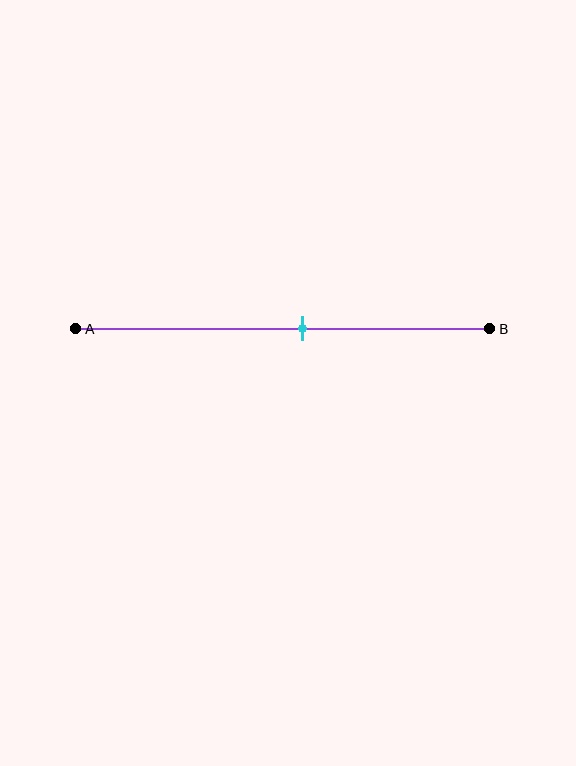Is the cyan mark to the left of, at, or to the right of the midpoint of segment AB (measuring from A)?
The cyan mark is to the right of the midpoint of segment AB.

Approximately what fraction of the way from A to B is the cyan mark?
The cyan mark is approximately 55% of the way from A to B.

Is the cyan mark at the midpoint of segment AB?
No, the mark is at about 55% from A, not at the 50% midpoint.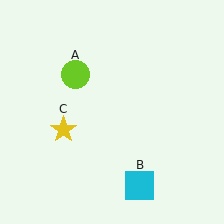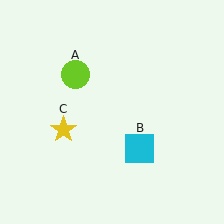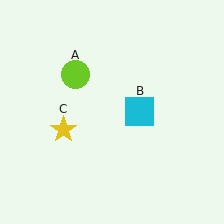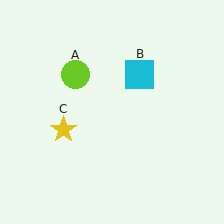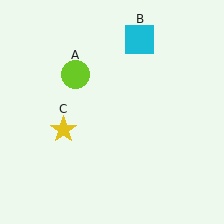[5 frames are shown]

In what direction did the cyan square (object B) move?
The cyan square (object B) moved up.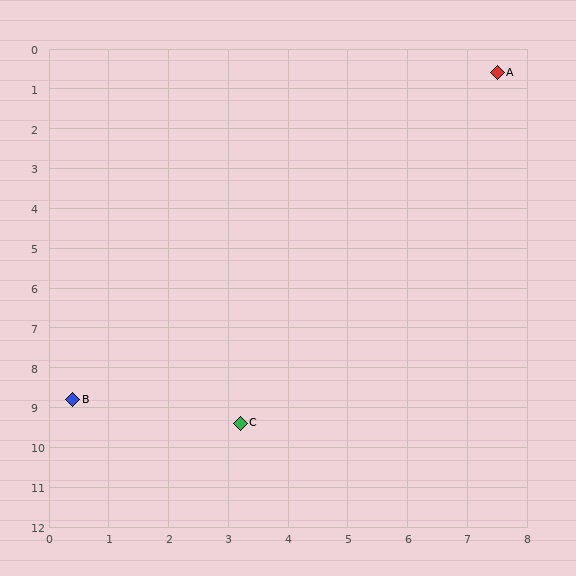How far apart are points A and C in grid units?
Points A and C are about 9.8 grid units apart.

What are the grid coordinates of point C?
Point C is at approximately (3.2, 9.4).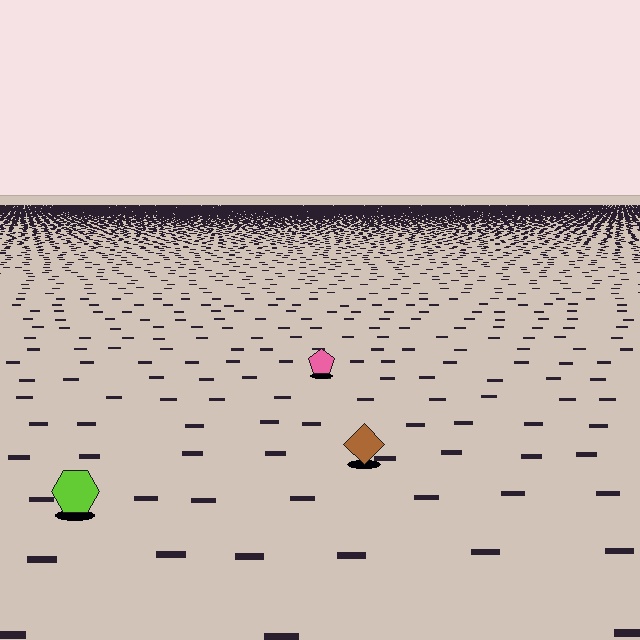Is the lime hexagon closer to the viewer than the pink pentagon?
Yes. The lime hexagon is closer — you can tell from the texture gradient: the ground texture is coarser near it.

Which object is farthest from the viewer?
The pink pentagon is farthest from the viewer. It appears smaller and the ground texture around it is denser.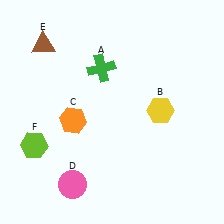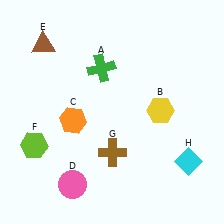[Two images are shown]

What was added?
A brown cross (G), a cyan diamond (H) were added in Image 2.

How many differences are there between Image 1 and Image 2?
There are 2 differences between the two images.